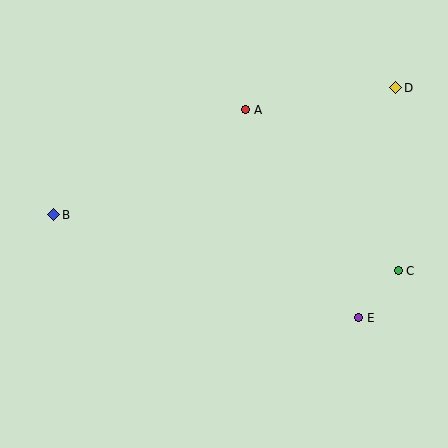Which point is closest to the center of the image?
Point A at (246, 110) is closest to the center.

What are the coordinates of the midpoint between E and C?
The midpoint between E and C is at (379, 294).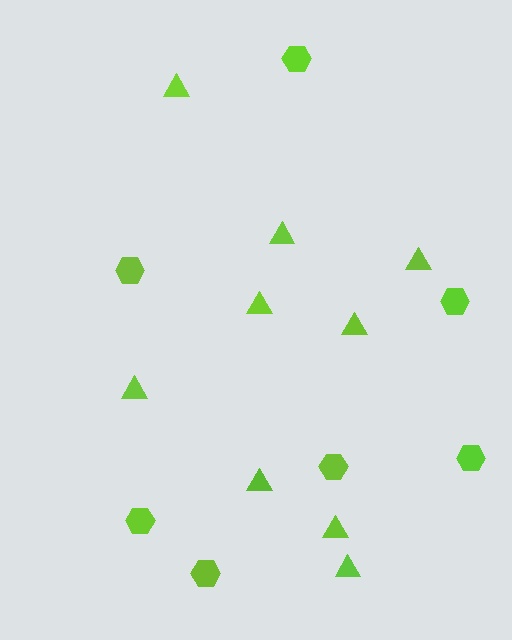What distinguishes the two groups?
There are 2 groups: one group of triangles (9) and one group of hexagons (7).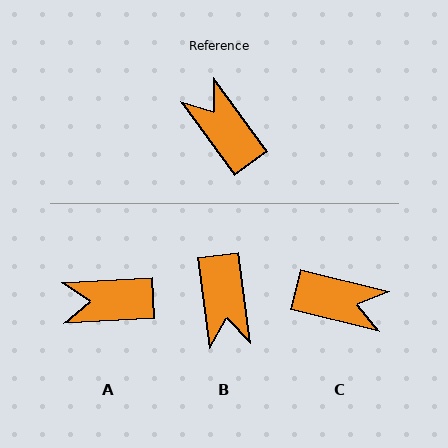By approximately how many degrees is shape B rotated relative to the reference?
Approximately 152 degrees counter-clockwise.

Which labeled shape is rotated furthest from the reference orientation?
B, about 152 degrees away.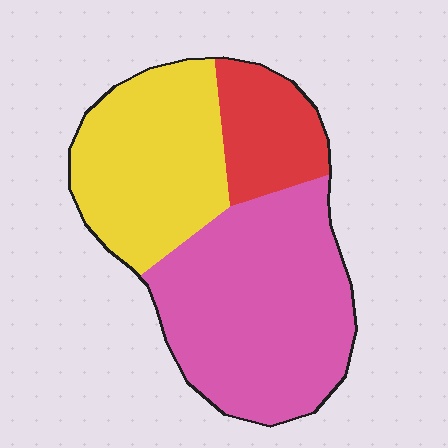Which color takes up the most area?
Pink, at roughly 50%.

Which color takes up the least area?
Red, at roughly 15%.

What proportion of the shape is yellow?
Yellow covers roughly 35% of the shape.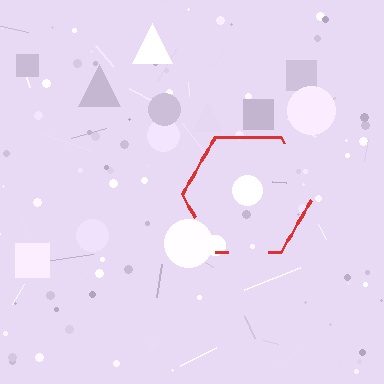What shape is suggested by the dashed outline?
The dashed outline suggests a hexagon.